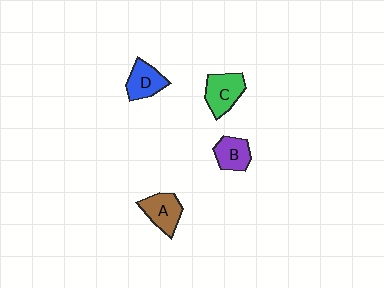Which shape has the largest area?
Shape C (green).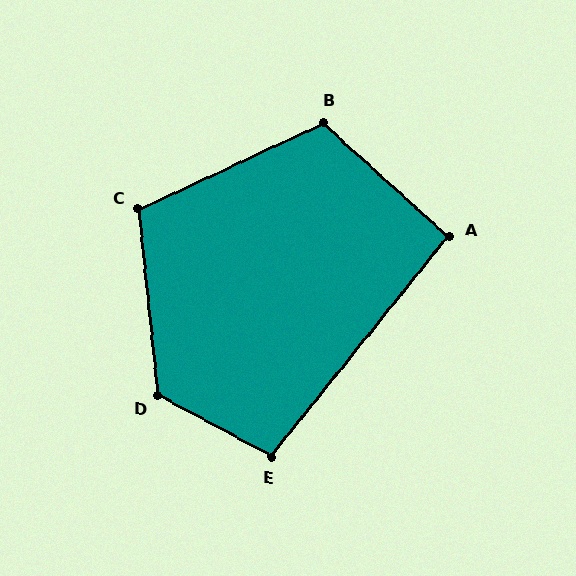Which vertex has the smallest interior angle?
A, at approximately 93 degrees.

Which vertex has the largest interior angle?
D, at approximately 124 degrees.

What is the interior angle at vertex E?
Approximately 101 degrees (obtuse).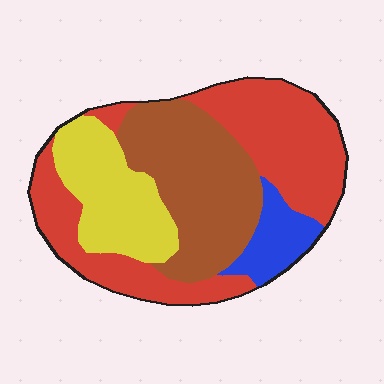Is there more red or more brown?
Red.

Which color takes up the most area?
Red, at roughly 40%.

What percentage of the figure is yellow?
Yellow covers roughly 20% of the figure.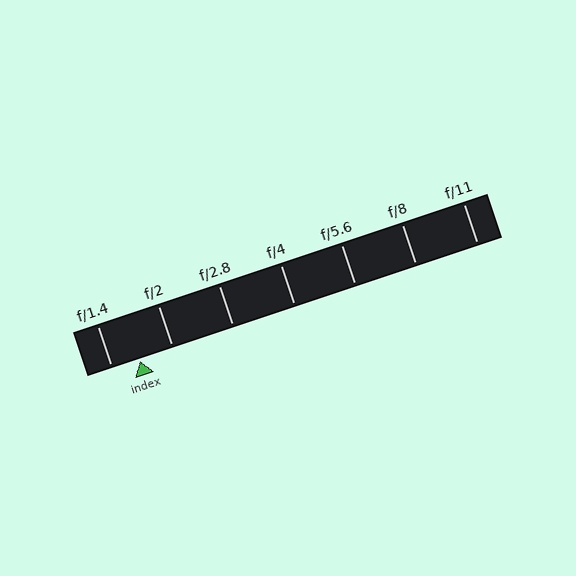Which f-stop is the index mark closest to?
The index mark is closest to f/1.4.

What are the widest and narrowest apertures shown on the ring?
The widest aperture shown is f/1.4 and the narrowest is f/11.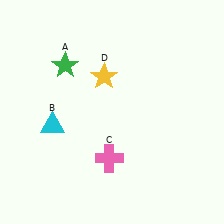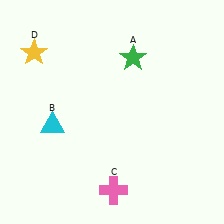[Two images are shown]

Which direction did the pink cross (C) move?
The pink cross (C) moved down.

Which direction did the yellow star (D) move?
The yellow star (D) moved left.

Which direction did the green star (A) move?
The green star (A) moved right.